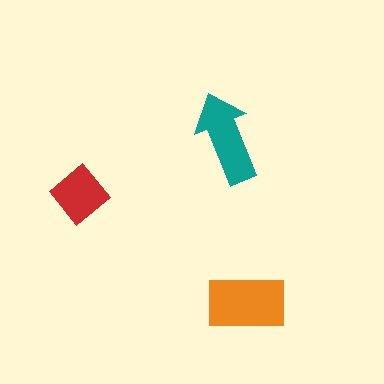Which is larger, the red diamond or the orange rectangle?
The orange rectangle.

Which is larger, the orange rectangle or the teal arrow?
The orange rectangle.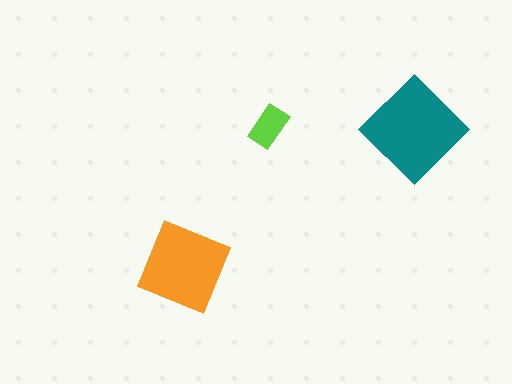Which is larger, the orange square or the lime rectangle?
The orange square.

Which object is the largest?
The teal diamond.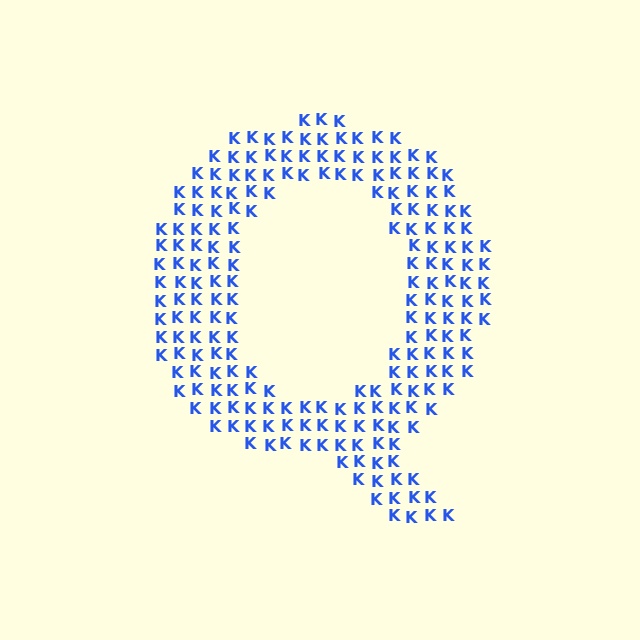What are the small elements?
The small elements are letter K's.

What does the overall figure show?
The overall figure shows the letter Q.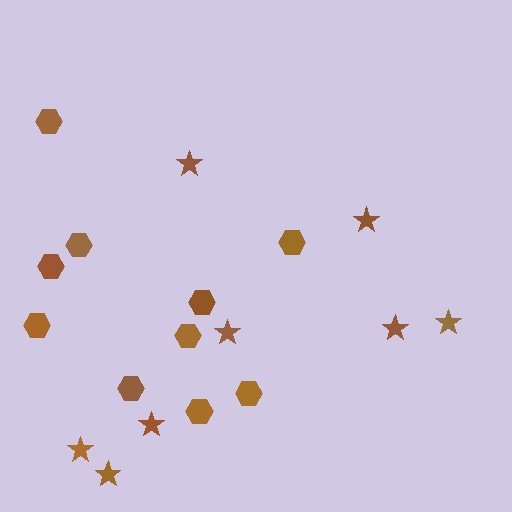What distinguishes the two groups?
There are 2 groups: one group of hexagons (10) and one group of stars (8).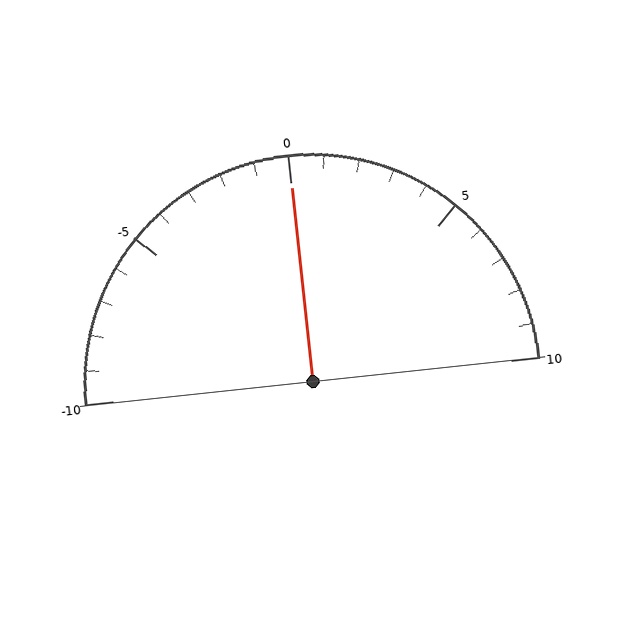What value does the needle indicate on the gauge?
The needle indicates approximately 0.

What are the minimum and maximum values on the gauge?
The gauge ranges from -10 to 10.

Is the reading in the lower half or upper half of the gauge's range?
The reading is in the upper half of the range (-10 to 10).